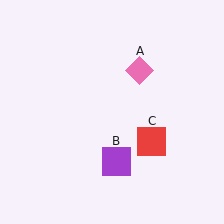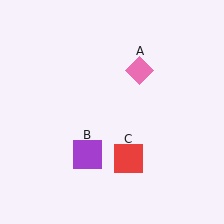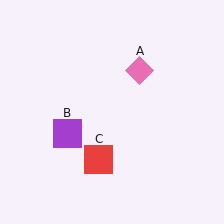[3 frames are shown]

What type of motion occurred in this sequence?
The purple square (object B), red square (object C) rotated clockwise around the center of the scene.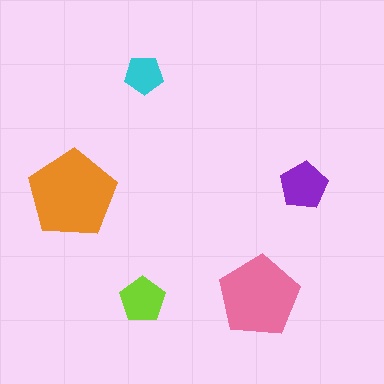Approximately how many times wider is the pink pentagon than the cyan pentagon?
About 2 times wider.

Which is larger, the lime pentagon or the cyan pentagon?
The lime one.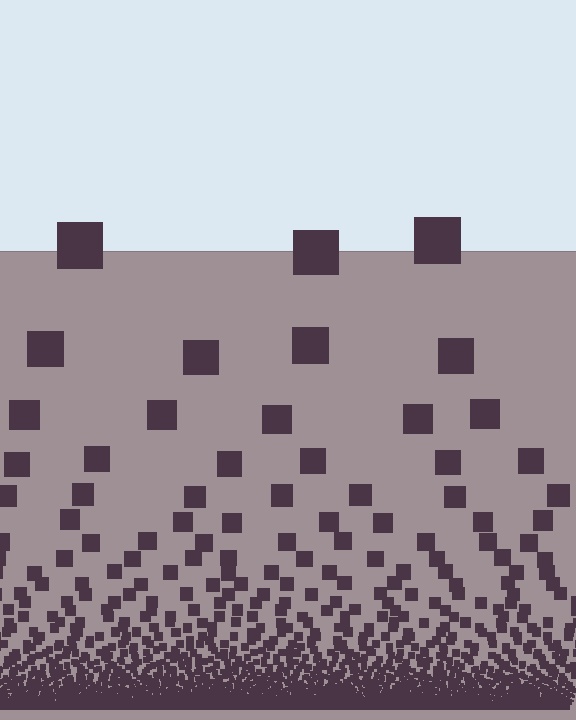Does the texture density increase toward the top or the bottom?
Density increases toward the bottom.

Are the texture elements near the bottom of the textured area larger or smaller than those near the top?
Smaller. The gradient is inverted — elements near the bottom are smaller and denser.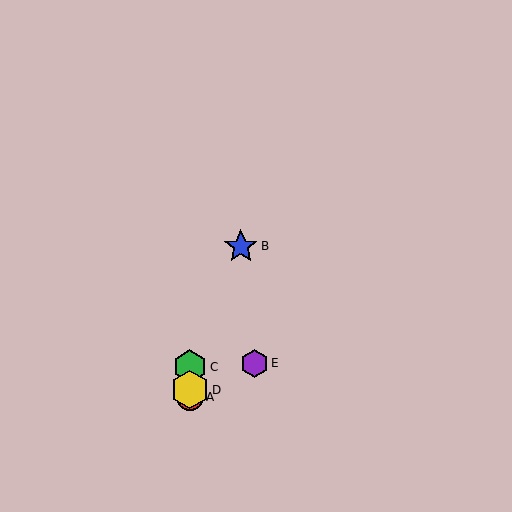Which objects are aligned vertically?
Objects A, C, D are aligned vertically.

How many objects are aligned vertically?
3 objects (A, C, D) are aligned vertically.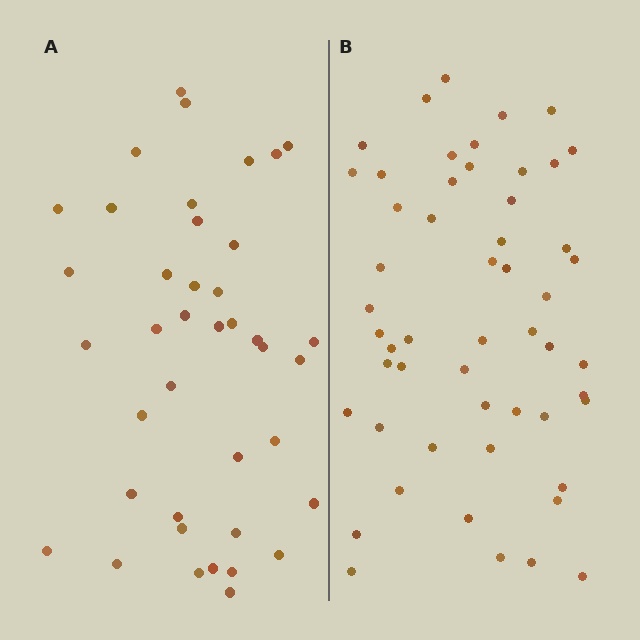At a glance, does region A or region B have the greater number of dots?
Region B (the right region) has more dots.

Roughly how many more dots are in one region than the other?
Region B has approximately 15 more dots than region A.